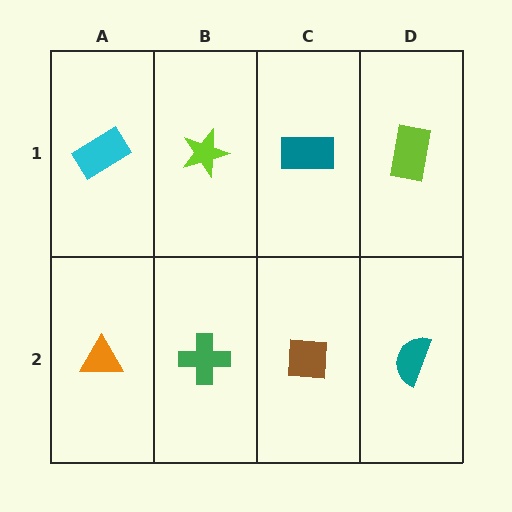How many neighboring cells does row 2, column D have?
2.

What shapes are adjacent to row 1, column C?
A brown square (row 2, column C), a lime star (row 1, column B), a lime rectangle (row 1, column D).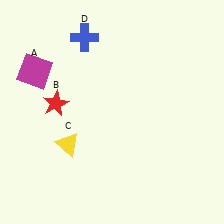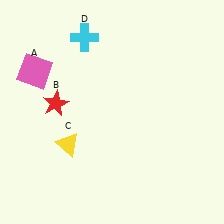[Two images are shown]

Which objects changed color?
A changed from magenta to pink. D changed from blue to cyan.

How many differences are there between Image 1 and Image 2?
There are 2 differences between the two images.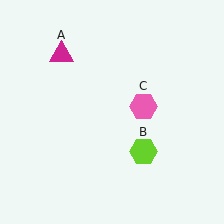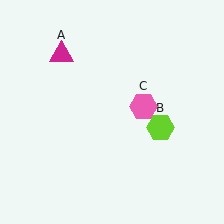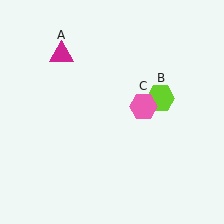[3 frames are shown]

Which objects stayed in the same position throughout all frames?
Magenta triangle (object A) and pink hexagon (object C) remained stationary.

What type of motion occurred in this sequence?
The lime hexagon (object B) rotated counterclockwise around the center of the scene.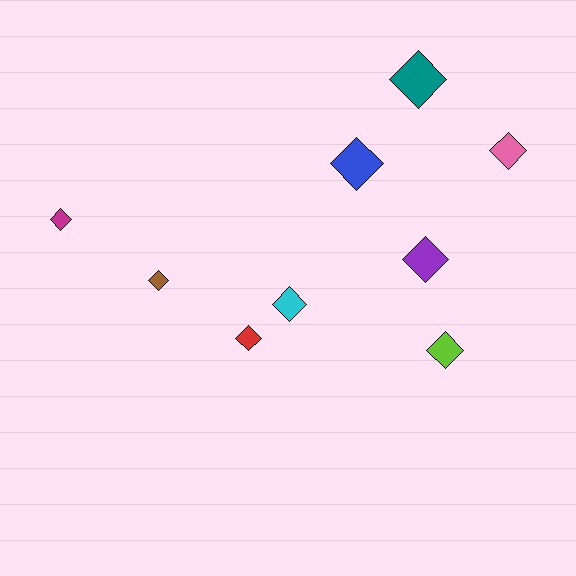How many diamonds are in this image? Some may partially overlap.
There are 9 diamonds.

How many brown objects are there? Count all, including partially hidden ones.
There is 1 brown object.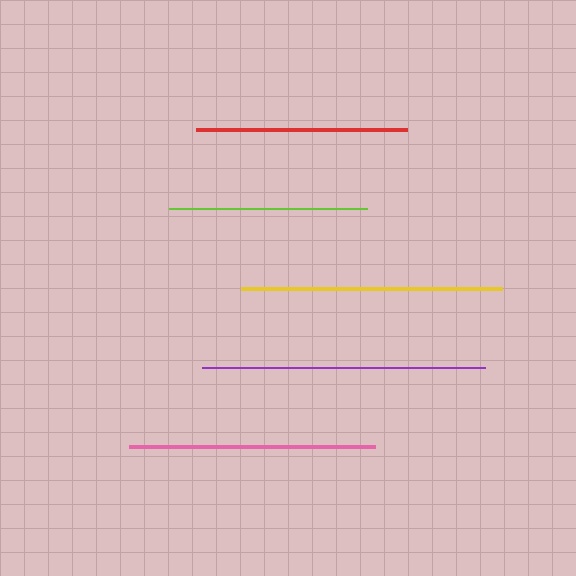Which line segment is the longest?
The purple line is the longest at approximately 284 pixels.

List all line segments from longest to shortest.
From longest to shortest: purple, yellow, pink, red, lime.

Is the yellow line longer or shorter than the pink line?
The yellow line is longer than the pink line.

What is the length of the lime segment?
The lime segment is approximately 198 pixels long.